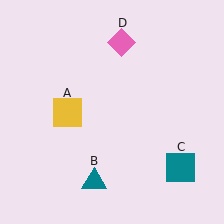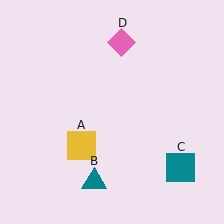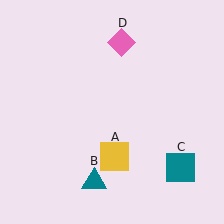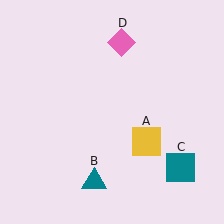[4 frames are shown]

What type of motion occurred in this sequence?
The yellow square (object A) rotated counterclockwise around the center of the scene.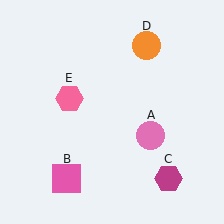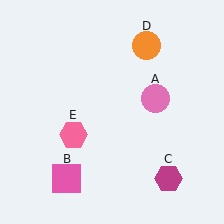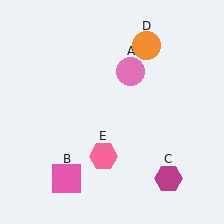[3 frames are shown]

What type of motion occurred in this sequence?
The pink circle (object A), pink hexagon (object E) rotated counterclockwise around the center of the scene.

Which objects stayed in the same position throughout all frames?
Pink square (object B) and magenta hexagon (object C) and orange circle (object D) remained stationary.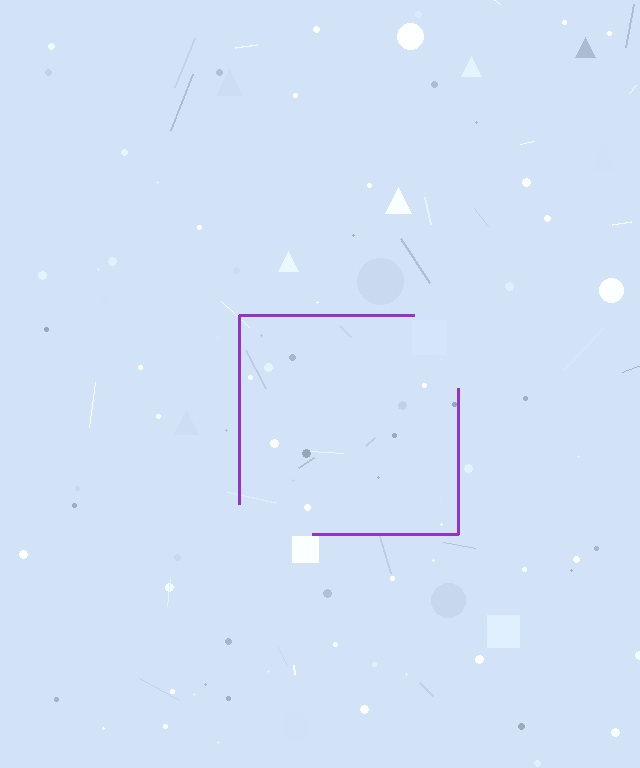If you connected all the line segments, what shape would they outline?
They would outline a square.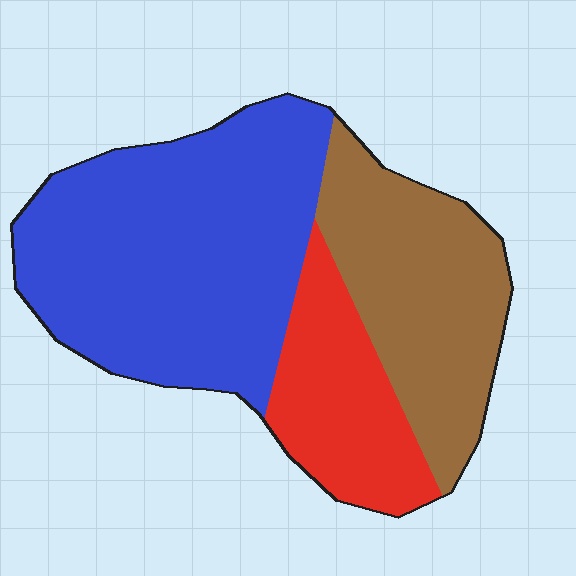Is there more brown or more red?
Brown.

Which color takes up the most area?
Blue, at roughly 50%.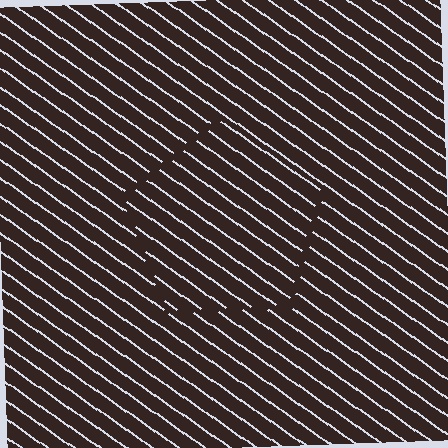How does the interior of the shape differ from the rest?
The interior of the shape contains the same grating, shifted by half a period — the contour is defined by the phase discontinuity where line-ends from the inner and outer gratings abut.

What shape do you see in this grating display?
An illusory pentagon. The interior of the shape contains the same grating, shifted by half a period — the contour is defined by the phase discontinuity where line-ends from the inner and outer gratings abut.